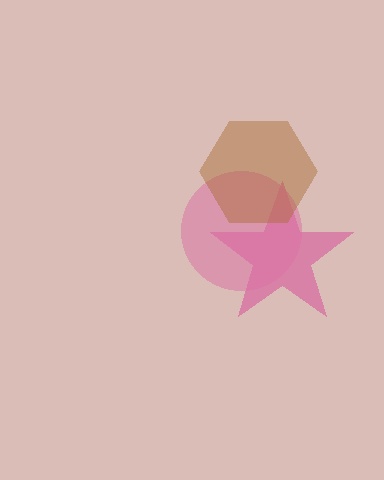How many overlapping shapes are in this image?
There are 3 overlapping shapes in the image.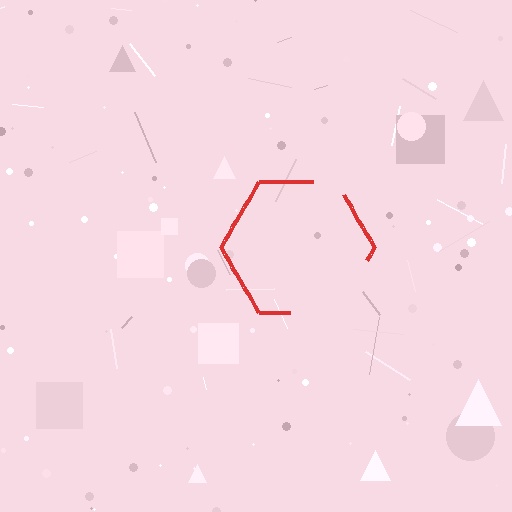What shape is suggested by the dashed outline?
The dashed outline suggests a hexagon.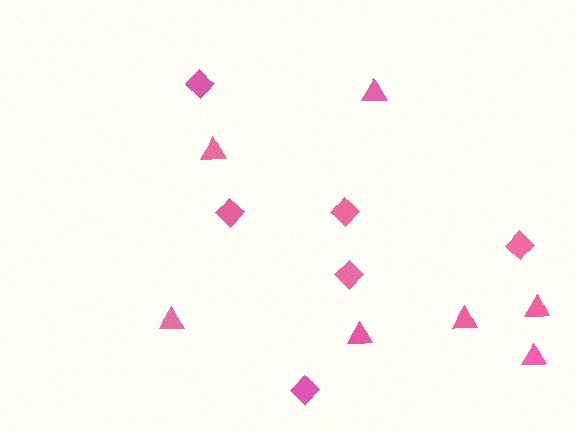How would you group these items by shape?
There are 2 groups: one group of diamonds (6) and one group of triangles (7).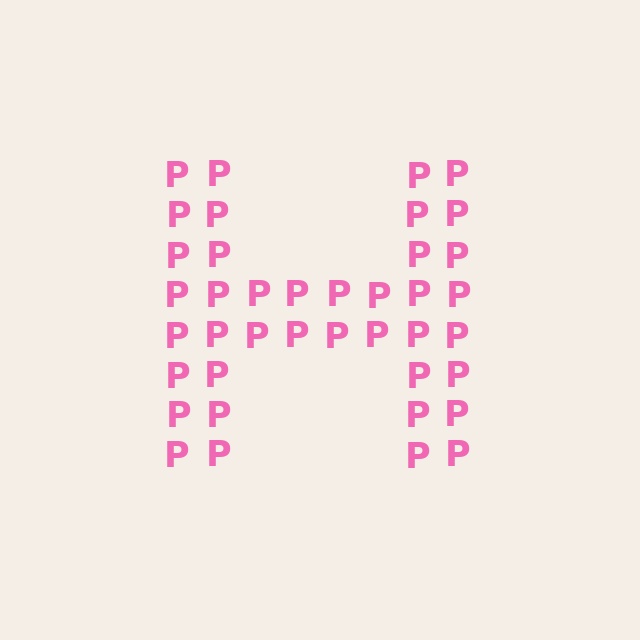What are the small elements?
The small elements are letter P's.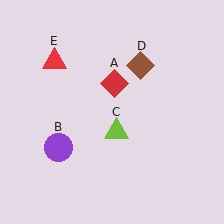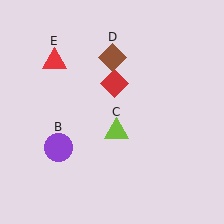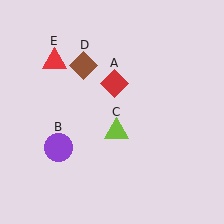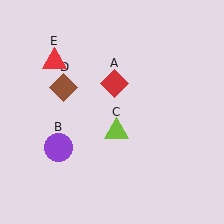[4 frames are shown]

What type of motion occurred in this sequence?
The brown diamond (object D) rotated counterclockwise around the center of the scene.